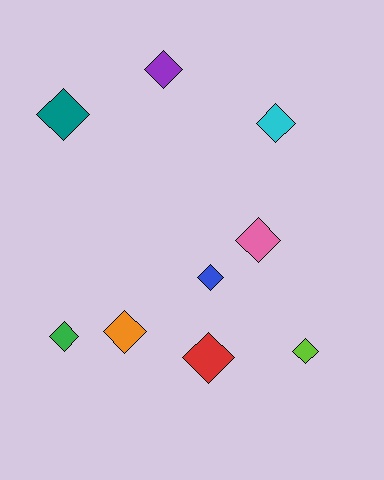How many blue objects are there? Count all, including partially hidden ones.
There is 1 blue object.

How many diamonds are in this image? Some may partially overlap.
There are 9 diamonds.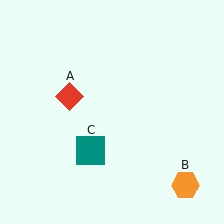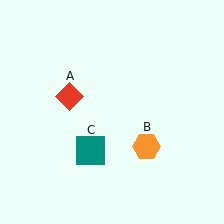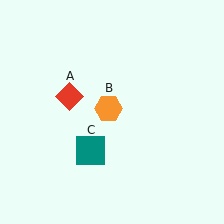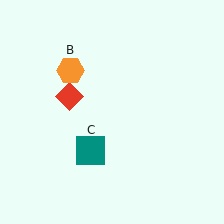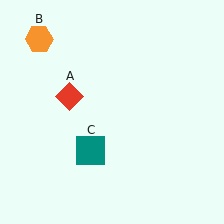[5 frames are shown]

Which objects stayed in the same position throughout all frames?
Red diamond (object A) and teal square (object C) remained stationary.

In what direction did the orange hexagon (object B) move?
The orange hexagon (object B) moved up and to the left.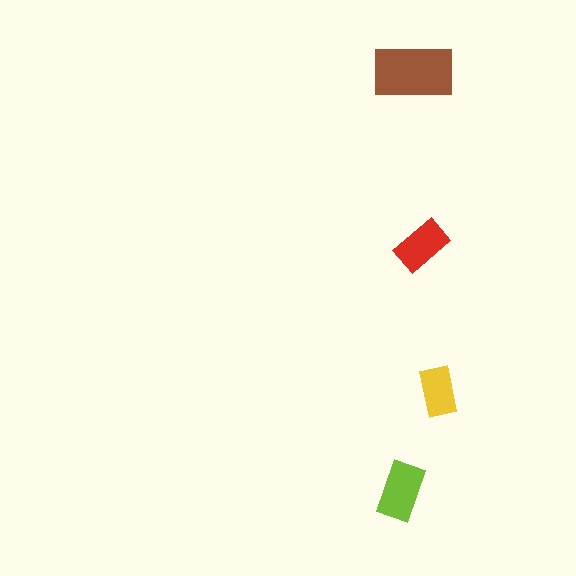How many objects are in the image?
There are 4 objects in the image.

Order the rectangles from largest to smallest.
the brown one, the lime one, the red one, the yellow one.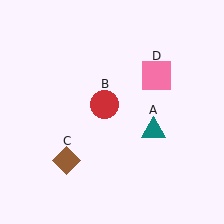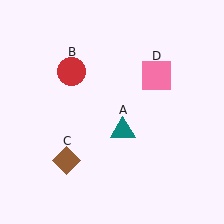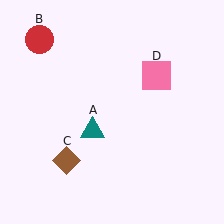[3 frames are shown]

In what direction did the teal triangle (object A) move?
The teal triangle (object A) moved left.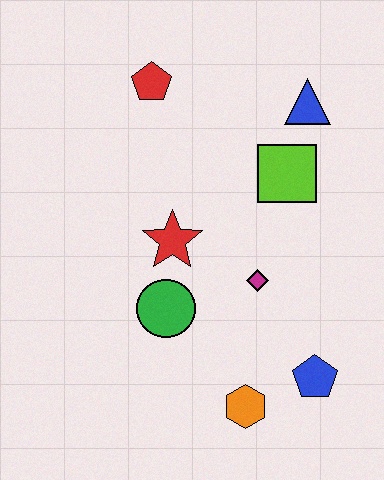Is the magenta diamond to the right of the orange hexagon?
Yes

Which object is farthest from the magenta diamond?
The red pentagon is farthest from the magenta diamond.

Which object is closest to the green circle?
The red star is closest to the green circle.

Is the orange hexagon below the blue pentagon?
Yes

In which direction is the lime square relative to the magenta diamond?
The lime square is above the magenta diamond.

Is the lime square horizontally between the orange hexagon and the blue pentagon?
Yes